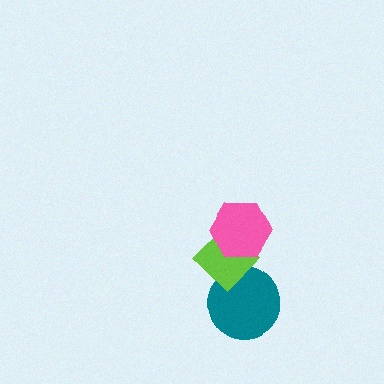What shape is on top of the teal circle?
The lime diamond is on top of the teal circle.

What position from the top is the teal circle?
The teal circle is 3rd from the top.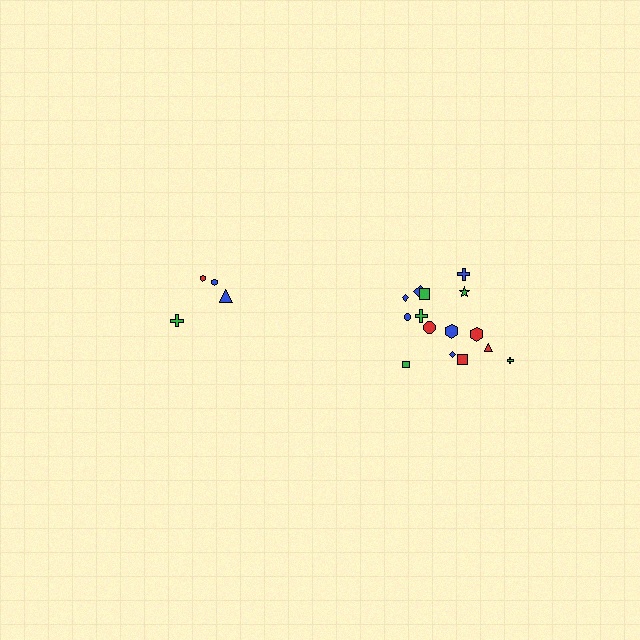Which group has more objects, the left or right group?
The right group.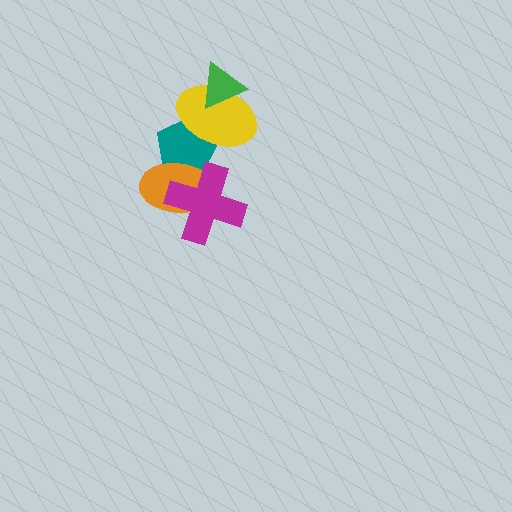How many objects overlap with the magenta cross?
2 objects overlap with the magenta cross.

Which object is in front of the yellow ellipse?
The green triangle is in front of the yellow ellipse.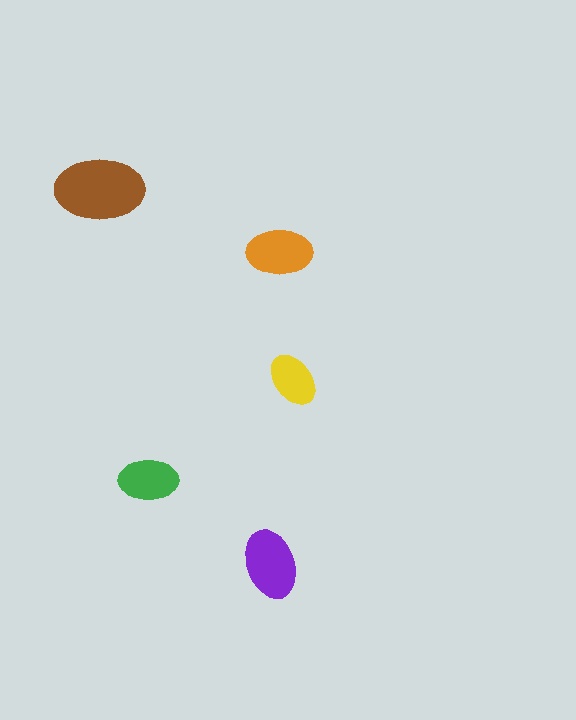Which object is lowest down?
The purple ellipse is bottommost.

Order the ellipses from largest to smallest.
the brown one, the purple one, the orange one, the green one, the yellow one.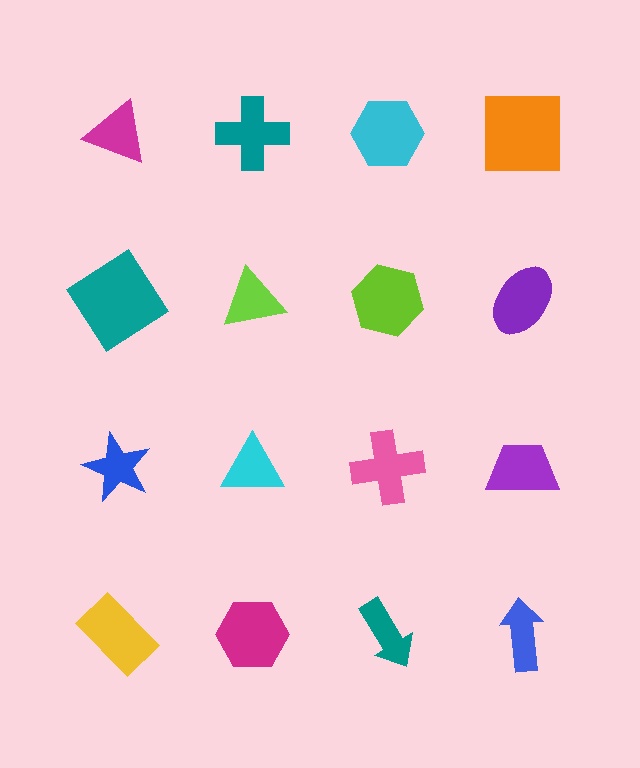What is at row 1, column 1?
A magenta triangle.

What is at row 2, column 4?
A purple ellipse.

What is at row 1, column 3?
A cyan hexagon.